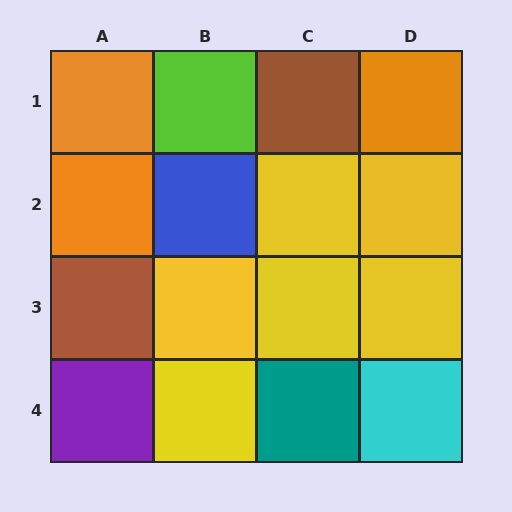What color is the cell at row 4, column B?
Yellow.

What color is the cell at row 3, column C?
Yellow.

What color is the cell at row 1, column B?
Lime.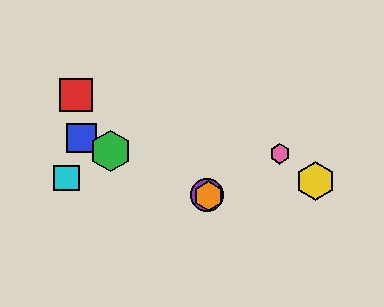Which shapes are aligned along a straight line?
The blue square, the green hexagon, the purple circle, the orange hexagon are aligned along a straight line.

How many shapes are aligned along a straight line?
4 shapes (the blue square, the green hexagon, the purple circle, the orange hexagon) are aligned along a straight line.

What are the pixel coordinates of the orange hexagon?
The orange hexagon is at (209, 196).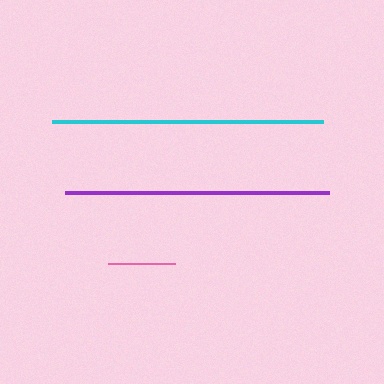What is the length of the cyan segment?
The cyan segment is approximately 271 pixels long.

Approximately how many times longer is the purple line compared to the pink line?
The purple line is approximately 4.0 times the length of the pink line.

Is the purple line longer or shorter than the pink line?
The purple line is longer than the pink line.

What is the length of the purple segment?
The purple segment is approximately 264 pixels long.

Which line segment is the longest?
The cyan line is the longest at approximately 271 pixels.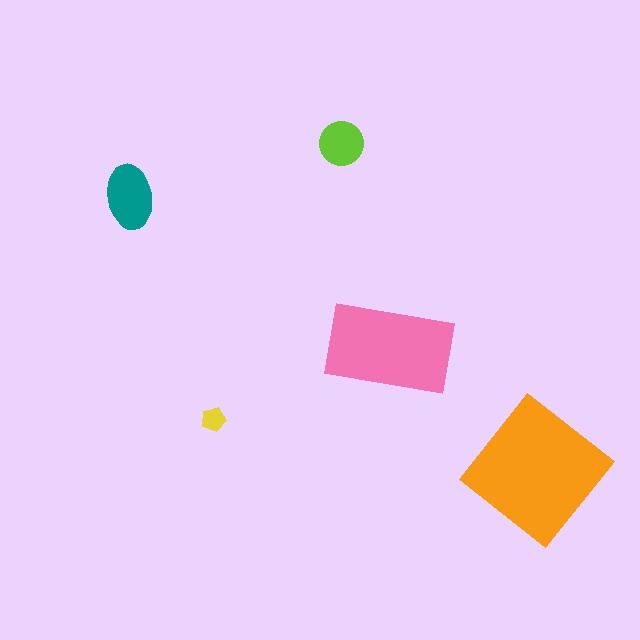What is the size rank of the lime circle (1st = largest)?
4th.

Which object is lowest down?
The orange diamond is bottommost.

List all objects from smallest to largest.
The yellow pentagon, the lime circle, the teal ellipse, the pink rectangle, the orange diamond.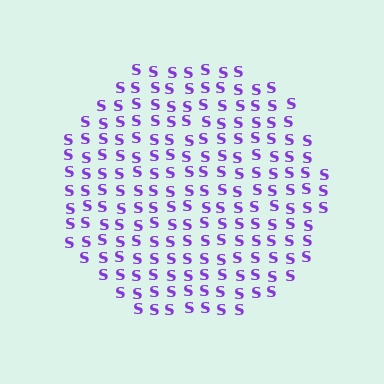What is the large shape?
The large shape is a circle.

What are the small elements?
The small elements are letter S's.